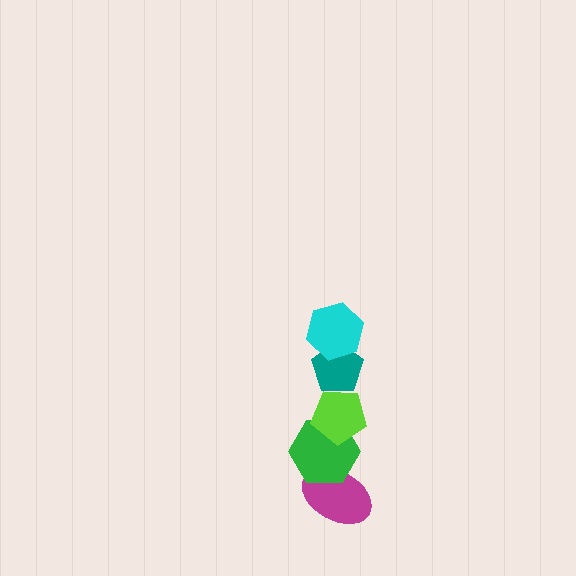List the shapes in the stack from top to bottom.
From top to bottom: the cyan hexagon, the teal pentagon, the lime pentagon, the green hexagon, the magenta ellipse.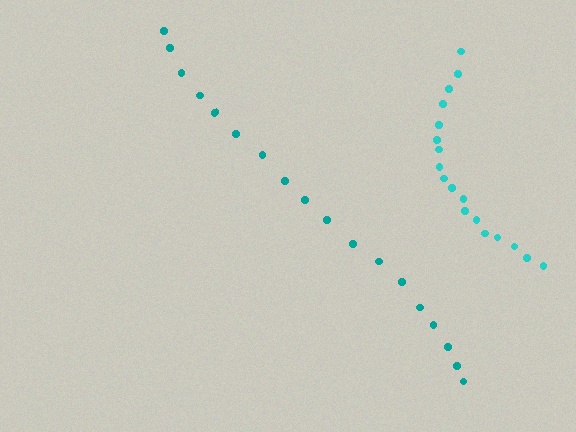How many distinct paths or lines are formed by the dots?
There are 2 distinct paths.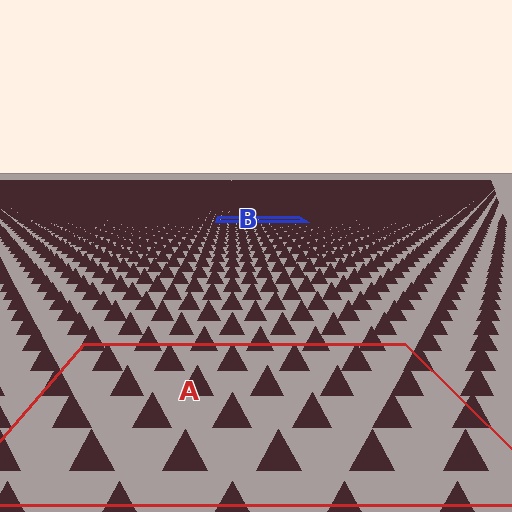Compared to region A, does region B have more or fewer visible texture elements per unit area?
Region B has more texture elements per unit area — they are packed more densely because it is farther away.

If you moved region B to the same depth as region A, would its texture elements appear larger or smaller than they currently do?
They would appear larger. At a closer depth, the same texture elements are projected at a bigger on-screen size.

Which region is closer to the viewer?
Region A is closer. The texture elements there are larger and more spread out.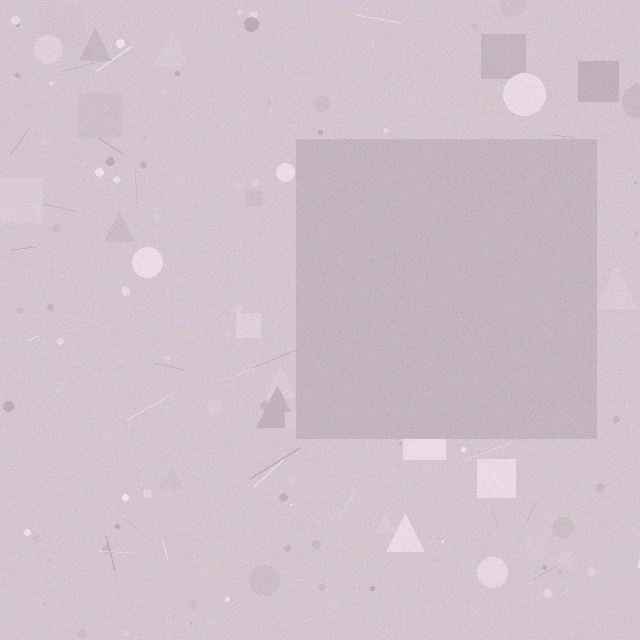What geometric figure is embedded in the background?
A square is embedded in the background.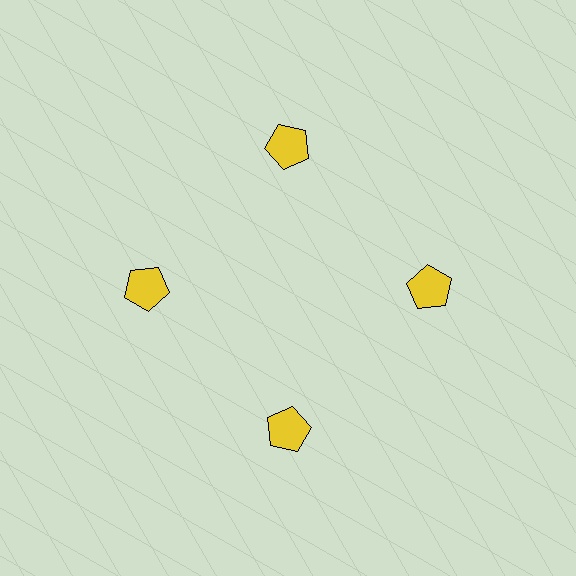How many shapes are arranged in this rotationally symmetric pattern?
There are 4 shapes, arranged in 4 groups of 1.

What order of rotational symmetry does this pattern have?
This pattern has 4-fold rotational symmetry.